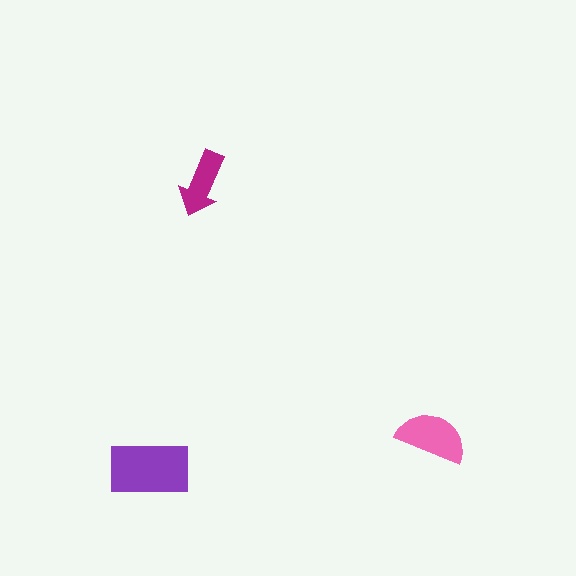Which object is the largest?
The purple rectangle.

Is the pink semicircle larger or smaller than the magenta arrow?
Larger.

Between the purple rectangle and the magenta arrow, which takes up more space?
The purple rectangle.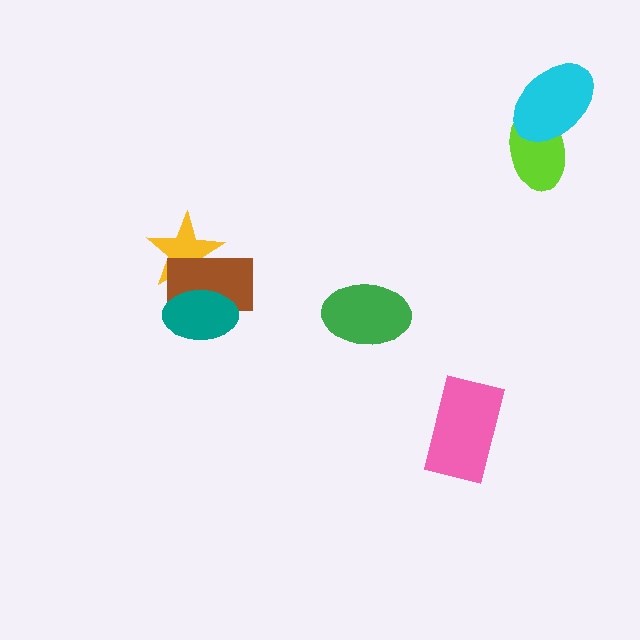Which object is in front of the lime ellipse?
The cyan ellipse is in front of the lime ellipse.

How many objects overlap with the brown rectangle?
2 objects overlap with the brown rectangle.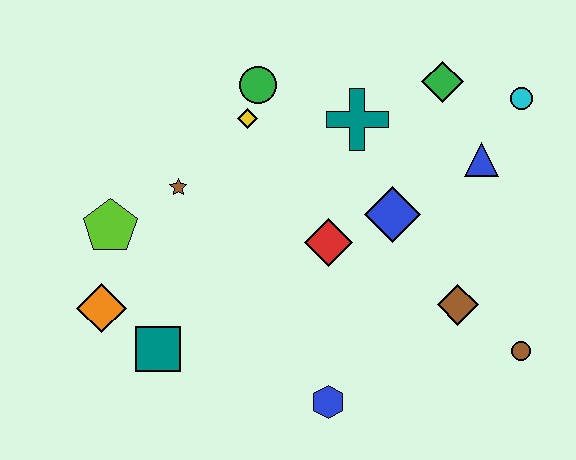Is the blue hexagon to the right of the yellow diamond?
Yes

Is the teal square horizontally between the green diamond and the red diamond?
No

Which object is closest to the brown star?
The lime pentagon is closest to the brown star.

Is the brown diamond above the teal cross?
No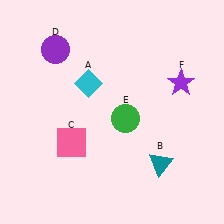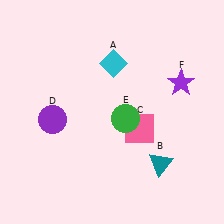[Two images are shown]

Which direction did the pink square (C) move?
The pink square (C) moved right.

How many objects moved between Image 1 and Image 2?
3 objects moved between the two images.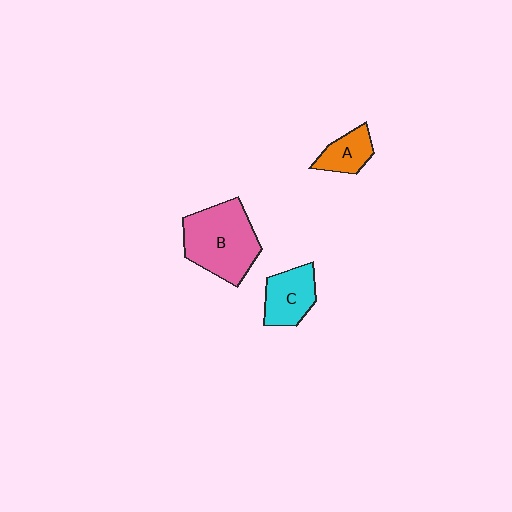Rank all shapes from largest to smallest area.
From largest to smallest: B (pink), C (cyan), A (orange).